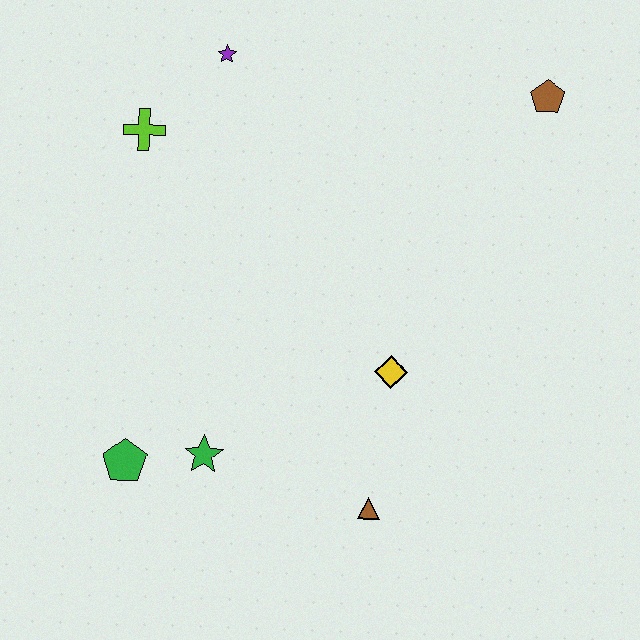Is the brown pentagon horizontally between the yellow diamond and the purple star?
No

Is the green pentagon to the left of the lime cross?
Yes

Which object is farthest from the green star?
The brown pentagon is farthest from the green star.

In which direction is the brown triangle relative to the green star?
The brown triangle is to the right of the green star.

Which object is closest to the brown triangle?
The yellow diamond is closest to the brown triangle.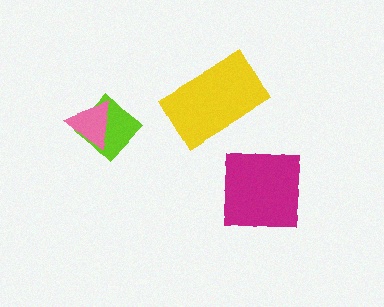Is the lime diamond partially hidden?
Yes, it is partially covered by another shape.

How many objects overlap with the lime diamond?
1 object overlaps with the lime diamond.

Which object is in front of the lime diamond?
The pink triangle is in front of the lime diamond.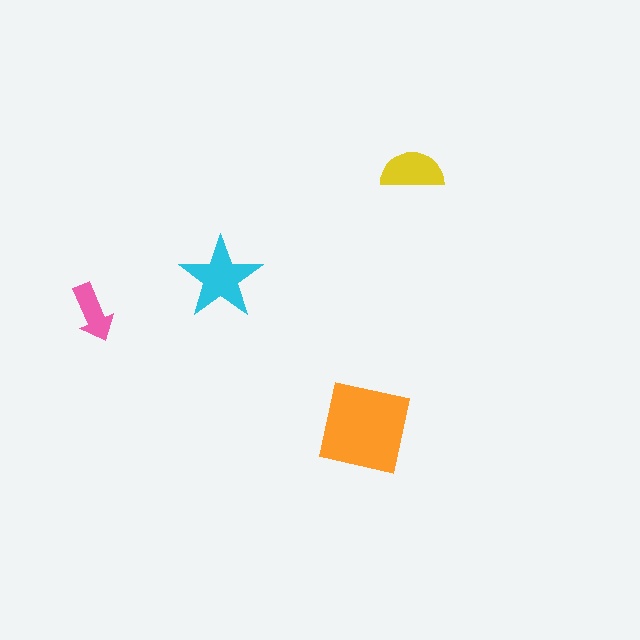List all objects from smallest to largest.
The pink arrow, the yellow semicircle, the cyan star, the orange square.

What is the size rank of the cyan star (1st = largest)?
2nd.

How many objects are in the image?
There are 4 objects in the image.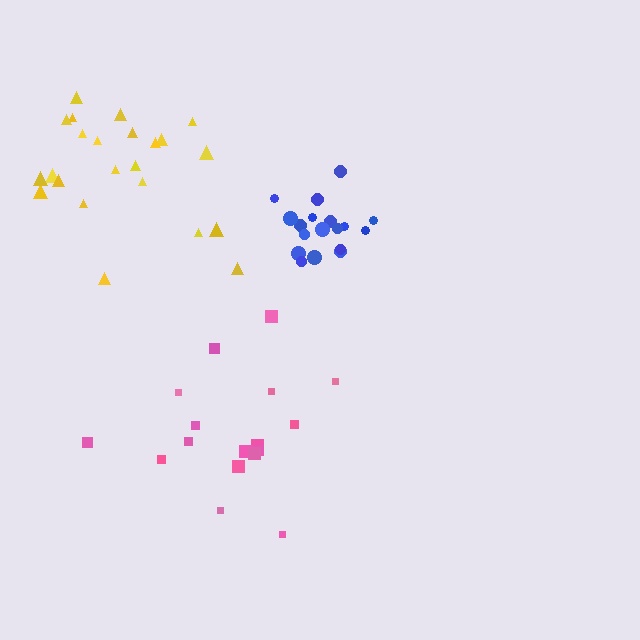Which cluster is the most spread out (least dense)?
Pink.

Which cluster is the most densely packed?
Blue.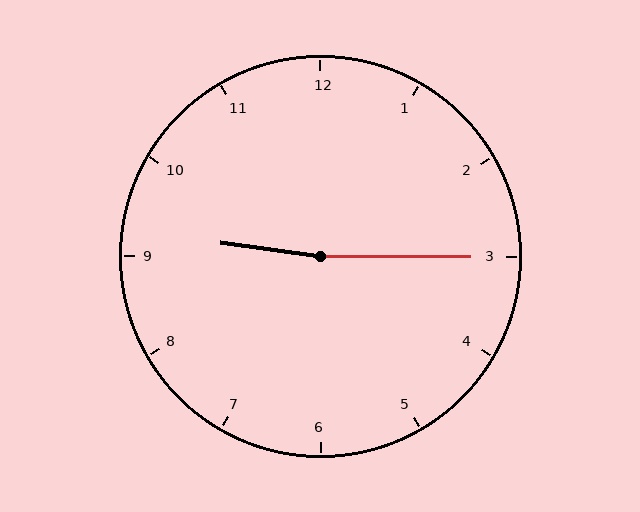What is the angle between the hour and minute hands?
Approximately 172 degrees.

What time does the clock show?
9:15.